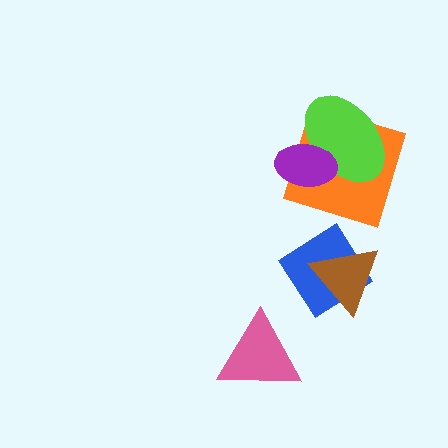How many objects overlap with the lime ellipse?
2 objects overlap with the lime ellipse.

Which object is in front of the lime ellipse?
The purple ellipse is in front of the lime ellipse.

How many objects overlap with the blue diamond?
1 object overlaps with the blue diamond.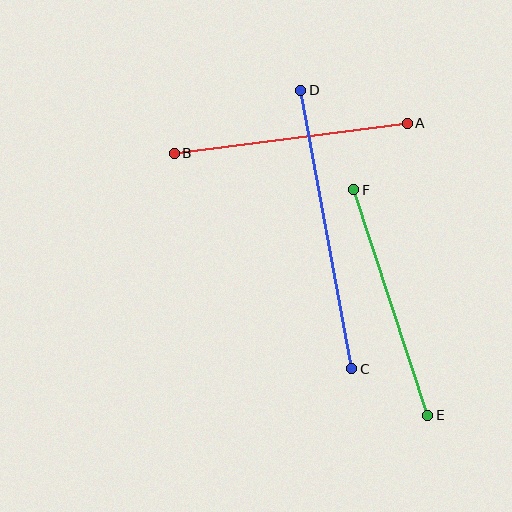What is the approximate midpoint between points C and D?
The midpoint is at approximately (326, 229) pixels.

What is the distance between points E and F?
The distance is approximately 237 pixels.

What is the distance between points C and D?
The distance is approximately 283 pixels.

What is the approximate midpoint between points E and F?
The midpoint is at approximately (391, 303) pixels.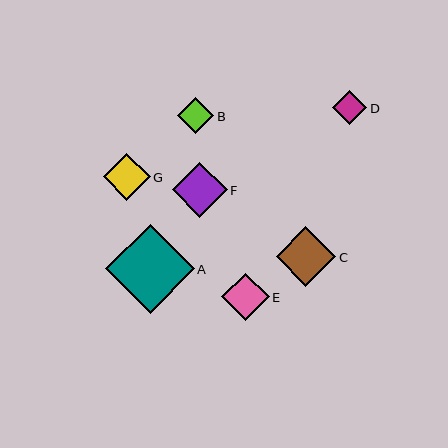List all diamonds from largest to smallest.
From largest to smallest: A, C, F, E, G, B, D.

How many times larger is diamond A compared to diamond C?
Diamond A is approximately 1.5 times the size of diamond C.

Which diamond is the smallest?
Diamond D is the smallest with a size of approximately 34 pixels.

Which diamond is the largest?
Diamond A is the largest with a size of approximately 89 pixels.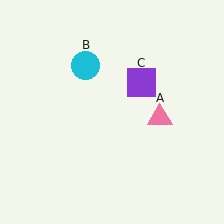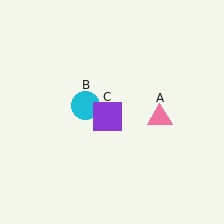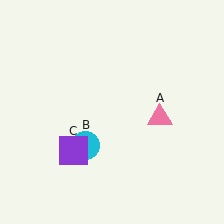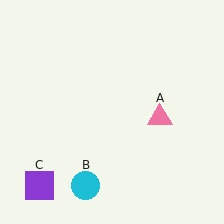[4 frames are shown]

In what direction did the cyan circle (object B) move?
The cyan circle (object B) moved down.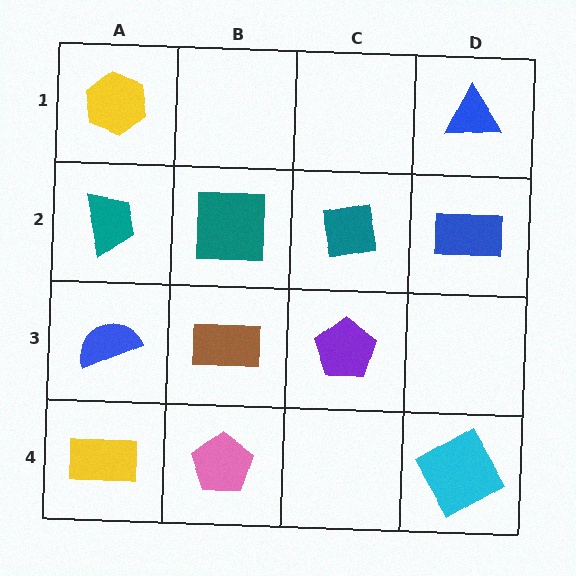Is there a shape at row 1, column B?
No, that cell is empty.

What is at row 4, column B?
A pink pentagon.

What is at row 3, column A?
A blue semicircle.